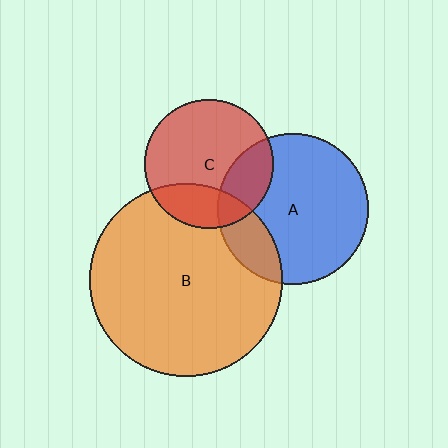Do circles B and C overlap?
Yes.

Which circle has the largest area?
Circle B (orange).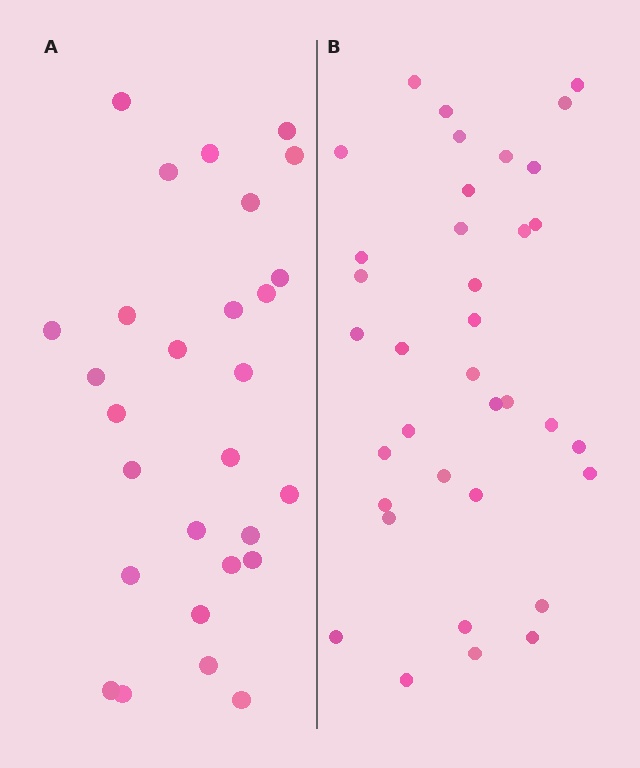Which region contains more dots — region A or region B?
Region B (the right region) has more dots.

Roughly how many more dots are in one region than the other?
Region B has roughly 8 or so more dots than region A.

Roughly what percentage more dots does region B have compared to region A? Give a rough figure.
About 30% more.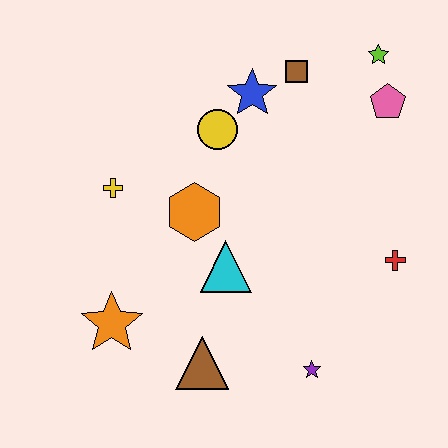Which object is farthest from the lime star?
The orange star is farthest from the lime star.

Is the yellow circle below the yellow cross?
No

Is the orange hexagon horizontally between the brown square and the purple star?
No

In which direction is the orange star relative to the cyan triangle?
The orange star is to the left of the cyan triangle.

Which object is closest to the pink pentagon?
The lime star is closest to the pink pentagon.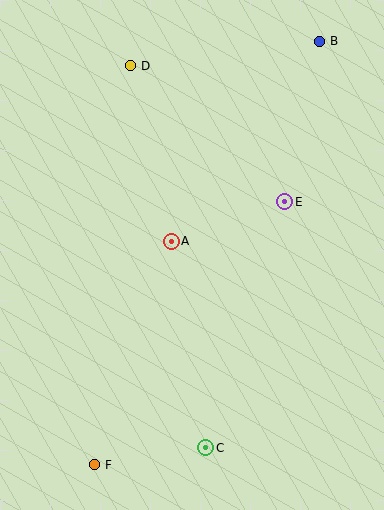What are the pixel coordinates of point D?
Point D is at (131, 66).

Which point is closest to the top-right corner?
Point B is closest to the top-right corner.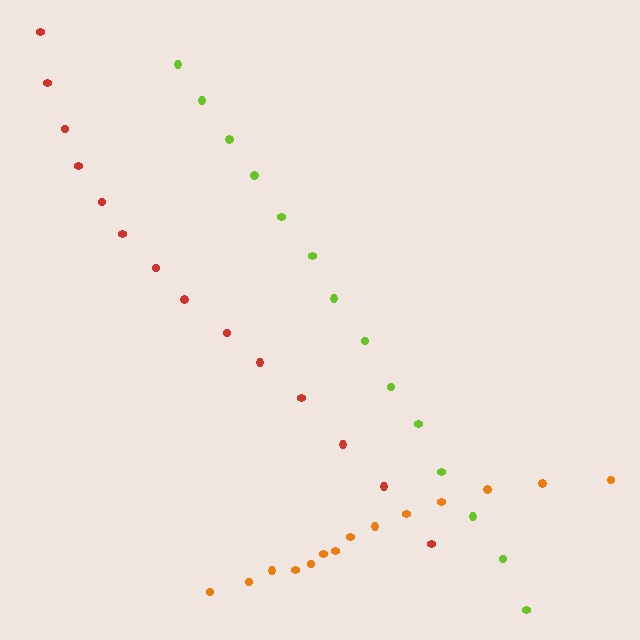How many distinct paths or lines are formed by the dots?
There are 3 distinct paths.